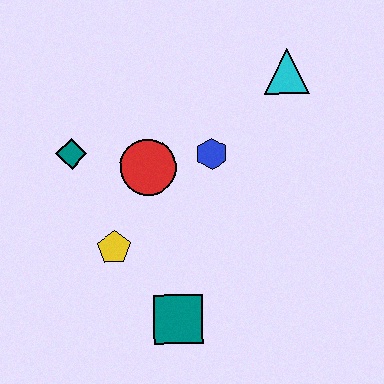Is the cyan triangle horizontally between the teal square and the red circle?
No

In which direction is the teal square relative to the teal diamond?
The teal square is below the teal diamond.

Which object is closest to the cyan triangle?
The blue hexagon is closest to the cyan triangle.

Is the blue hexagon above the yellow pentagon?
Yes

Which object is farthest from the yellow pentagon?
The cyan triangle is farthest from the yellow pentagon.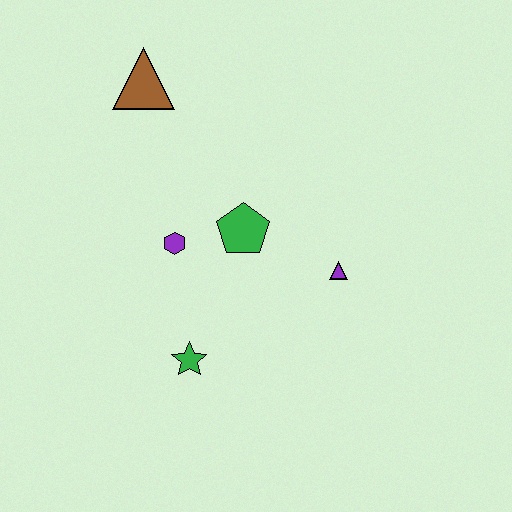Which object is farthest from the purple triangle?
The brown triangle is farthest from the purple triangle.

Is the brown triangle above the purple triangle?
Yes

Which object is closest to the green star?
The purple hexagon is closest to the green star.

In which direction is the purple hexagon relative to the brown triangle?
The purple hexagon is below the brown triangle.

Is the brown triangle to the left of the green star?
Yes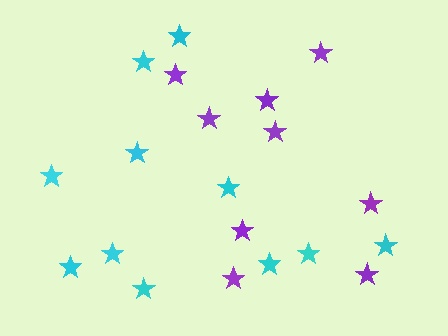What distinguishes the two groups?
There are 2 groups: one group of cyan stars (11) and one group of purple stars (9).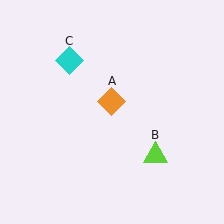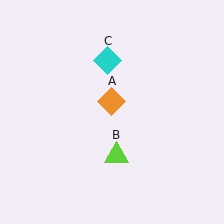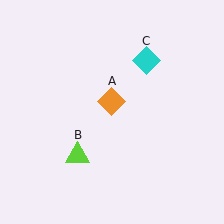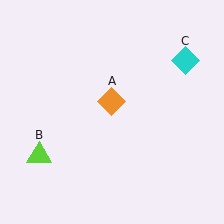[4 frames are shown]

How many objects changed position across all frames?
2 objects changed position: lime triangle (object B), cyan diamond (object C).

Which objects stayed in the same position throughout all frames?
Orange diamond (object A) remained stationary.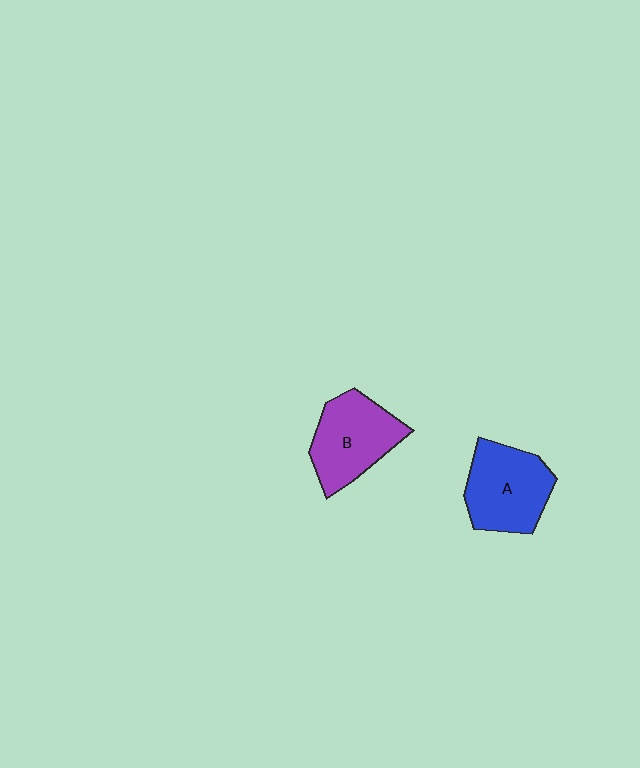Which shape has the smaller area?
Shape B (purple).